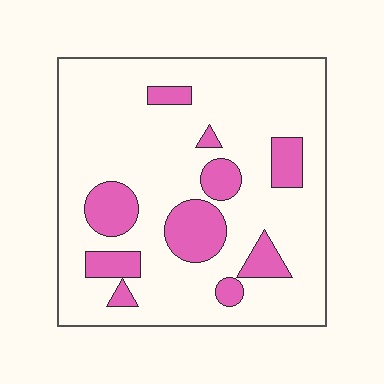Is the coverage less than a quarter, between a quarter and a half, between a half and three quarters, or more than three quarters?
Less than a quarter.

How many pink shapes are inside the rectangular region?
10.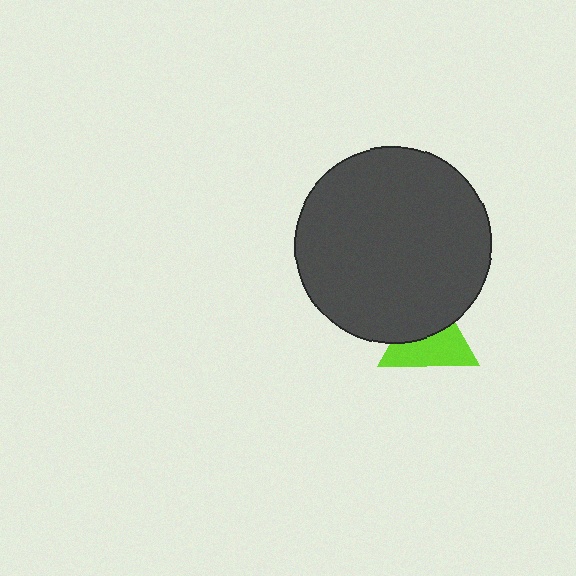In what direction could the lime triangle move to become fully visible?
The lime triangle could move down. That would shift it out from behind the dark gray circle entirely.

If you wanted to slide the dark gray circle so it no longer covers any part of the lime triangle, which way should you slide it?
Slide it up — that is the most direct way to separate the two shapes.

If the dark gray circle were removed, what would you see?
You would see the complete lime triangle.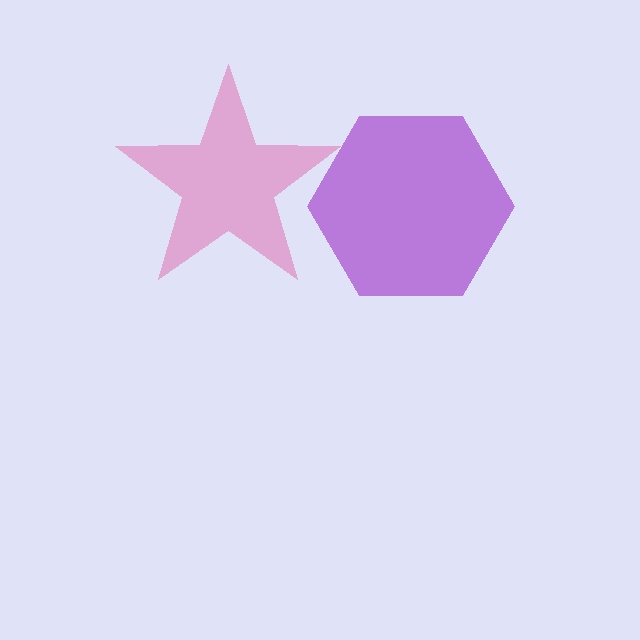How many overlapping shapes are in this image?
There are 2 overlapping shapes in the image.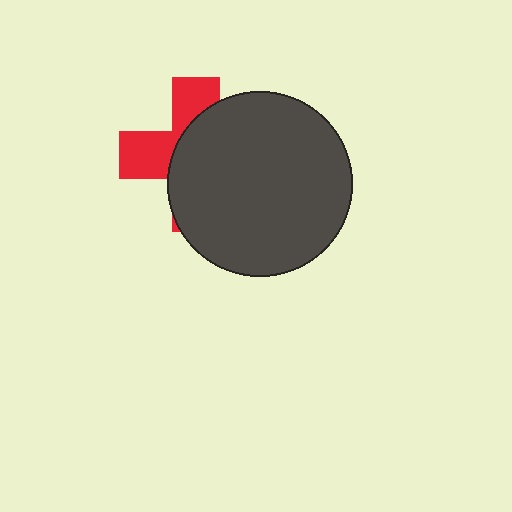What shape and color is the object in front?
The object in front is a dark gray circle.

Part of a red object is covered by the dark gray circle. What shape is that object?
It is a cross.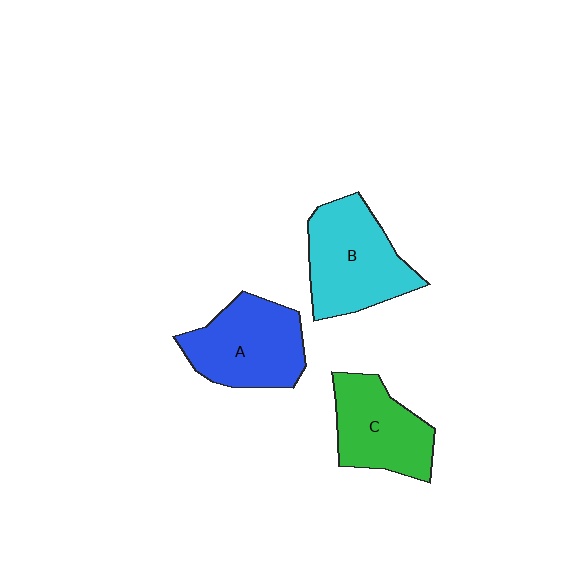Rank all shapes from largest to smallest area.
From largest to smallest: B (cyan), A (blue), C (green).